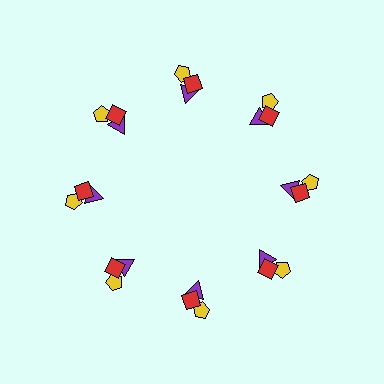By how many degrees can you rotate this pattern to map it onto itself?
The pattern maps onto itself every 45 degrees of rotation.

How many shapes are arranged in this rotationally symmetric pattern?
There are 24 shapes, arranged in 8 groups of 3.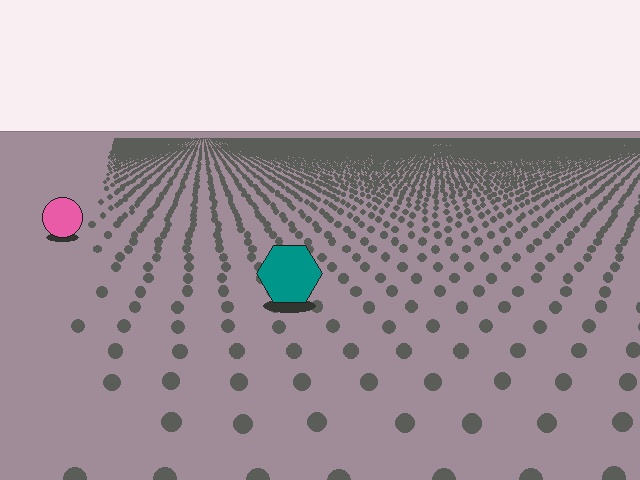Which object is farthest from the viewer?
The pink circle is farthest from the viewer. It appears smaller and the ground texture around it is denser.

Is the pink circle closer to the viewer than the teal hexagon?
No. The teal hexagon is closer — you can tell from the texture gradient: the ground texture is coarser near it.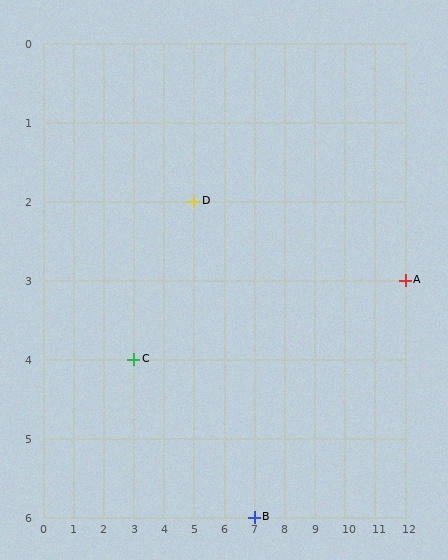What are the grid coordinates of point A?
Point A is at grid coordinates (12, 3).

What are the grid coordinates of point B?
Point B is at grid coordinates (7, 6).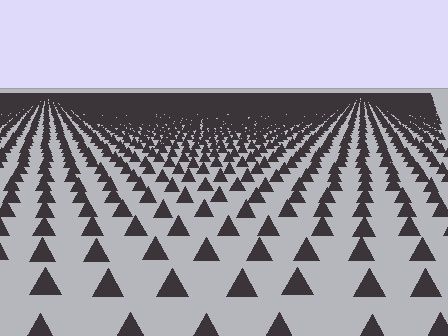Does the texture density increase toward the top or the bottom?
Density increases toward the top.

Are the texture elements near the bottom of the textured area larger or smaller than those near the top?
Larger. Near the bottom, elements are closer to the viewer and appear at a bigger on-screen size.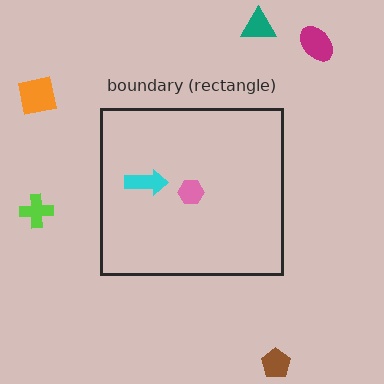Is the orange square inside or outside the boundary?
Outside.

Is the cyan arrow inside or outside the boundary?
Inside.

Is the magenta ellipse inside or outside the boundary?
Outside.